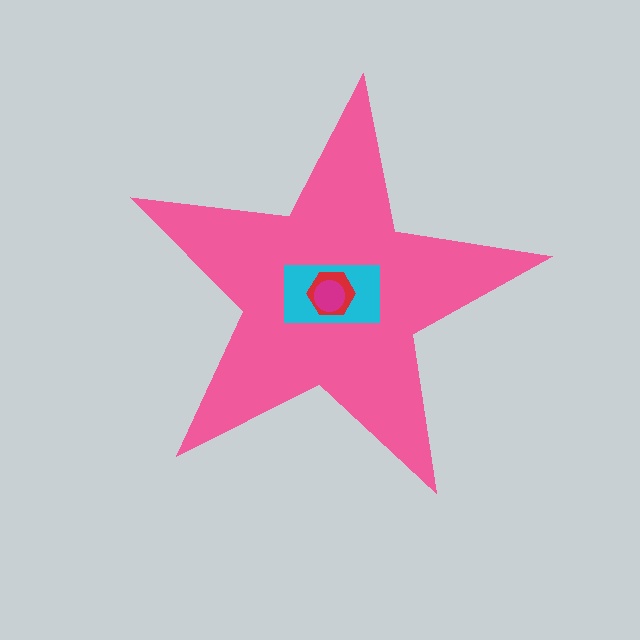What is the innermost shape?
The magenta circle.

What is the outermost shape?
The pink star.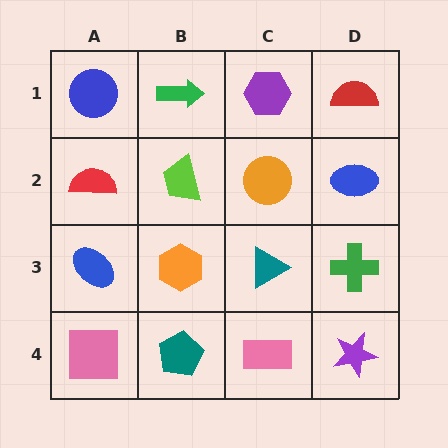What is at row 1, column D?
A red semicircle.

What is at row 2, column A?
A red semicircle.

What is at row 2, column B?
A lime trapezoid.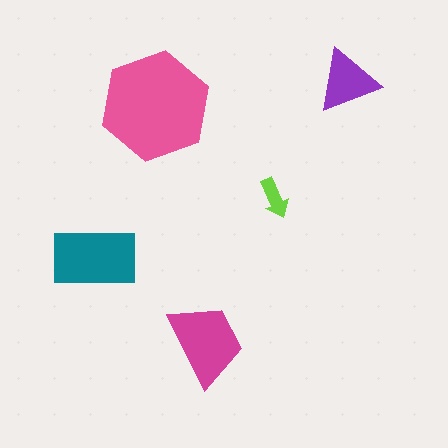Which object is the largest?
The pink hexagon.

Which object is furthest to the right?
The purple triangle is rightmost.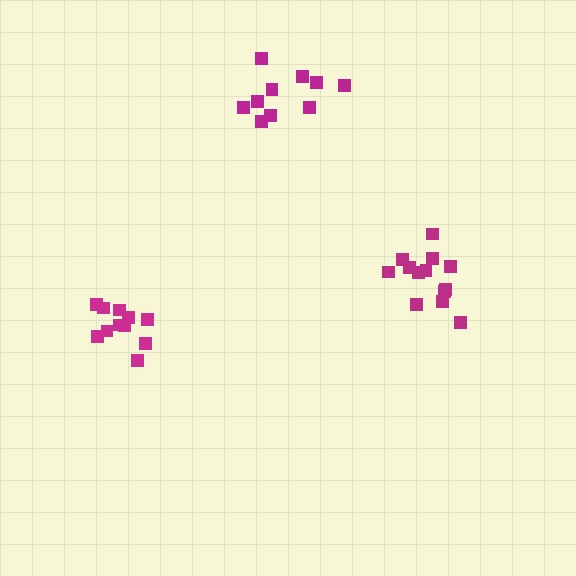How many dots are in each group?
Group 1: 11 dots, Group 2: 10 dots, Group 3: 13 dots (34 total).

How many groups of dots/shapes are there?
There are 3 groups.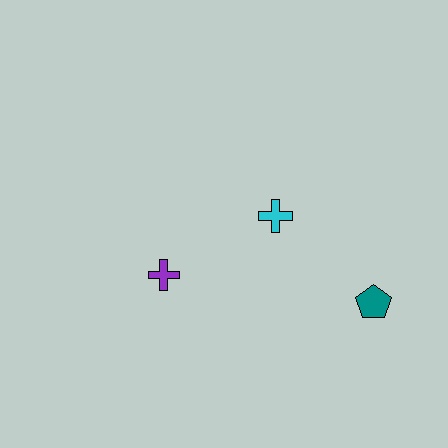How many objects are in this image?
There are 3 objects.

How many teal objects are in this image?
There is 1 teal object.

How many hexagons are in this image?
There are no hexagons.